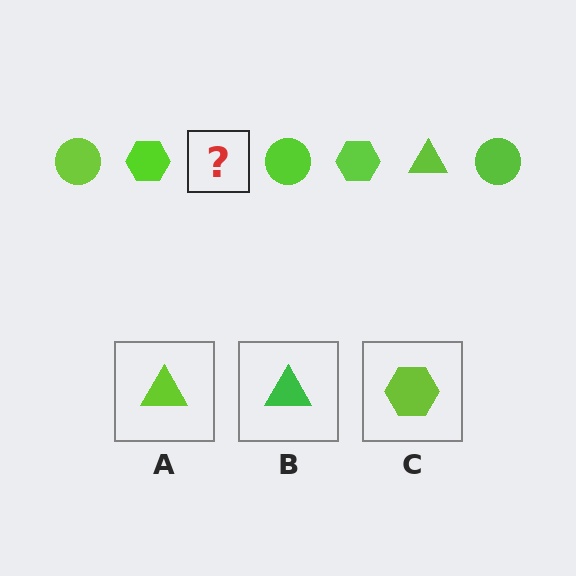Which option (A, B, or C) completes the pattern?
A.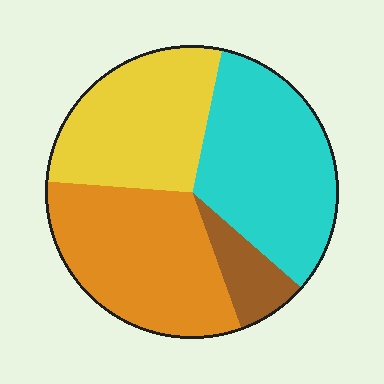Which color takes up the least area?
Brown, at roughly 10%.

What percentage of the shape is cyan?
Cyan covers around 35% of the shape.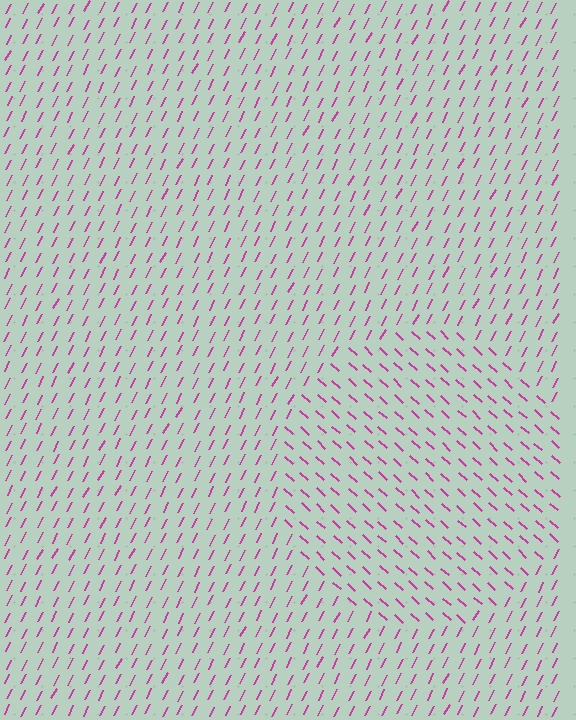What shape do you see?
I see a circle.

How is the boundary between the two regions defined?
The boundary is defined purely by a change in line orientation (approximately 75 degrees difference). All lines are the same color and thickness.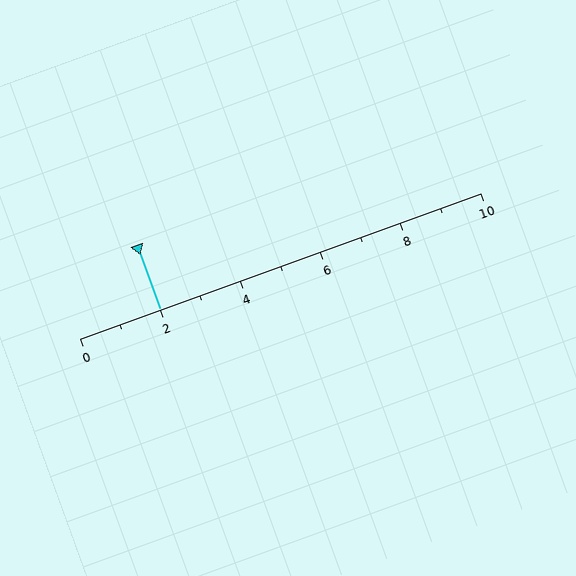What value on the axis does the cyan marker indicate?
The marker indicates approximately 2.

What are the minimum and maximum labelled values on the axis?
The axis runs from 0 to 10.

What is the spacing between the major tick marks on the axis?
The major ticks are spaced 2 apart.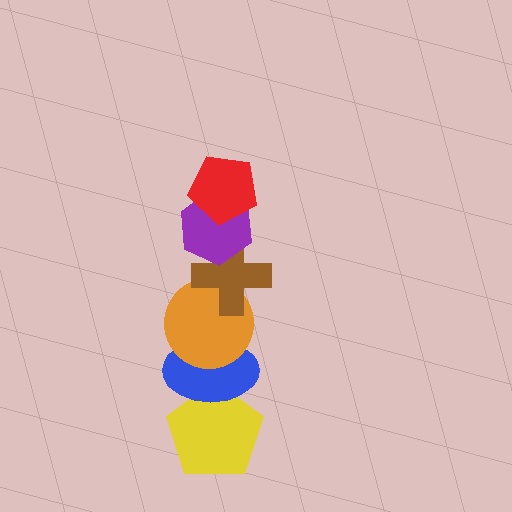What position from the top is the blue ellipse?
The blue ellipse is 5th from the top.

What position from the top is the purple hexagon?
The purple hexagon is 2nd from the top.